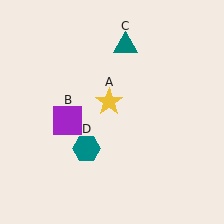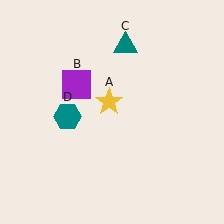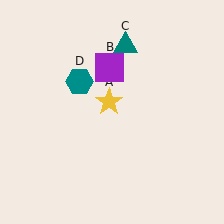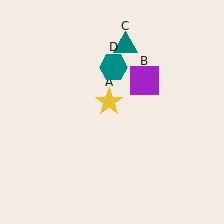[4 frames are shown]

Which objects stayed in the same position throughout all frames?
Yellow star (object A) and teal triangle (object C) remained stationary.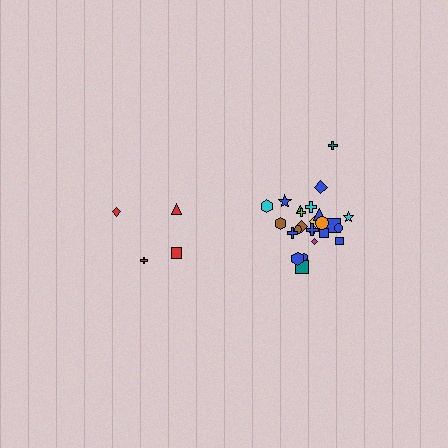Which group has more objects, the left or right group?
The right group.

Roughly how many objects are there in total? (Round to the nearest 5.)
Roughly 30 objects in total.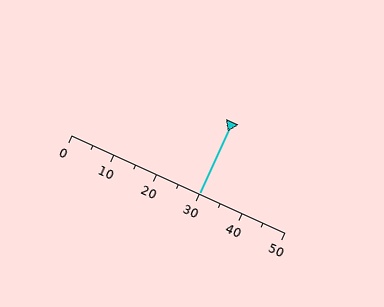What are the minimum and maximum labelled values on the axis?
The axis runs from 0 to 50.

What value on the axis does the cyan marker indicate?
The marker indicates approximately 30.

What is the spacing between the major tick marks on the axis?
The major ticks are spaced 10 apart.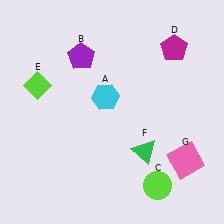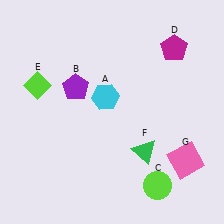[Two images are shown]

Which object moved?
The purple pentagon (B) moved down.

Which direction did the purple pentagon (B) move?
The purple pentagon (B) moved down.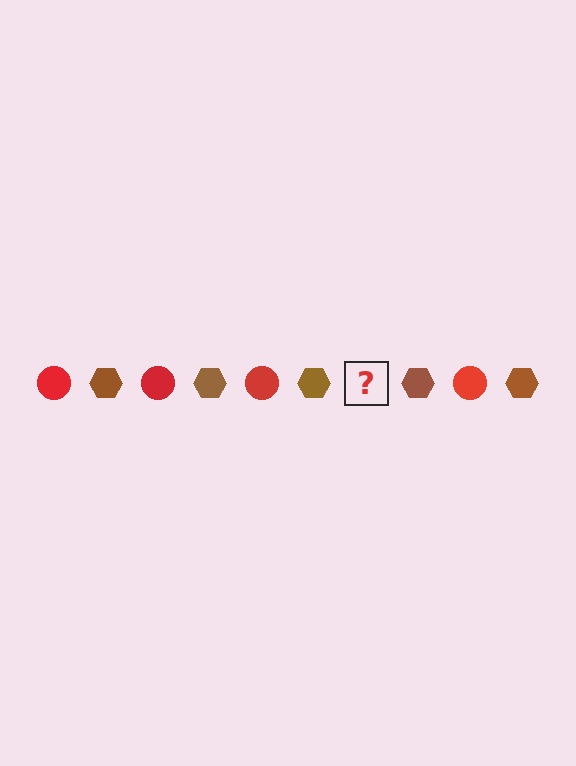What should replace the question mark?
The question mark should be replaced with a red circle.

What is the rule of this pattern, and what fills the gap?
The rule is that the pattern alternates between red circle and brown hexagon. The gap should be filled with a red circle.